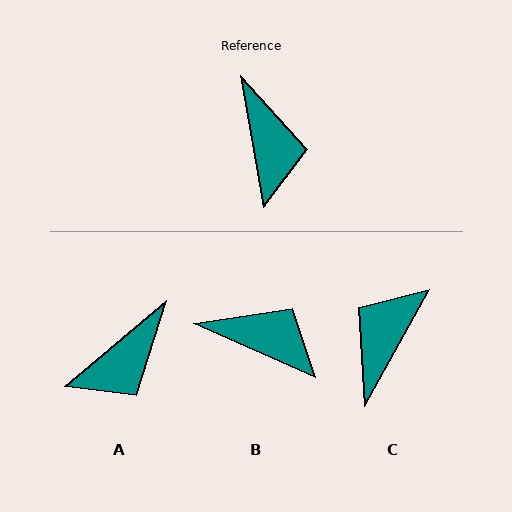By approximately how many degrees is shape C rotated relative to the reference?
Approximately 141 degrees counter-clockwise.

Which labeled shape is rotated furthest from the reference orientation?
C, about 141 degrees away.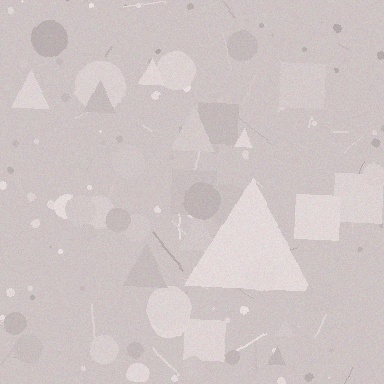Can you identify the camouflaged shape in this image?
The camouflaged shape is a triangle.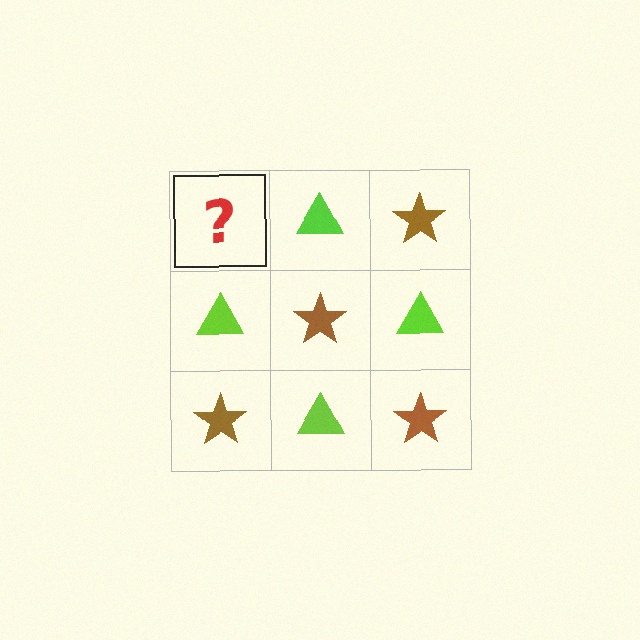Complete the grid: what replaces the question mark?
The question mark should be replaced with a brown star.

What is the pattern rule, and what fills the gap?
The rule is that it alternates brown star and lime triangle in a checkerboard pattern. The gap should be filled with a brown star.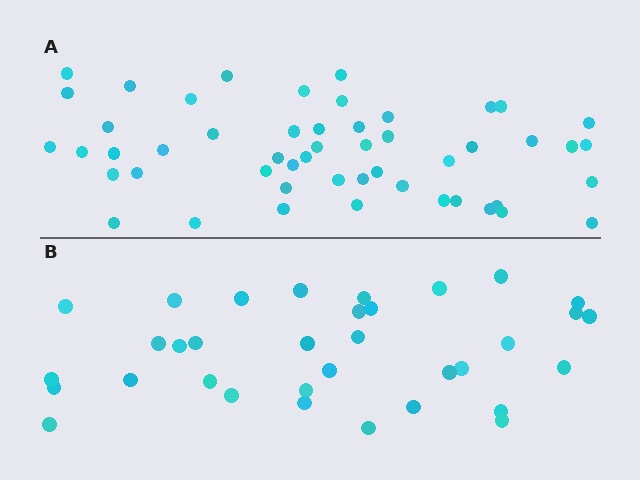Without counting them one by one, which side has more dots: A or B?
Region A (the top region) has more dots.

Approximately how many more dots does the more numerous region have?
Region A has approximately 15 more dots than region B.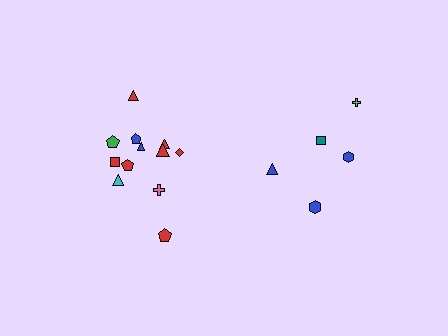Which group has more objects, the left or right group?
The left group.